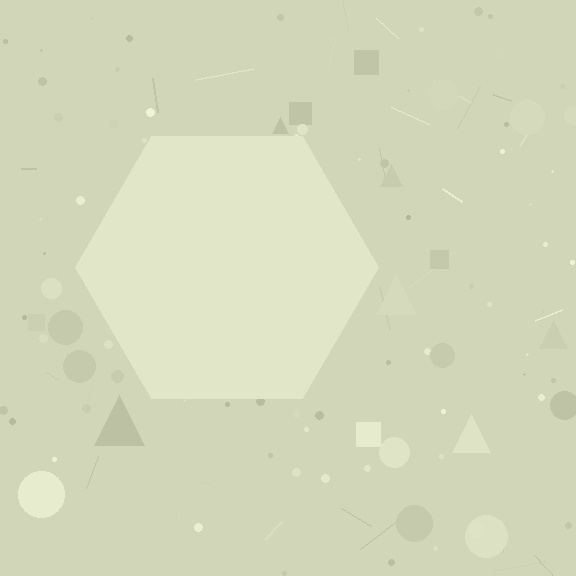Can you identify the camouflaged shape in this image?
The camouflaged shape is a hexagon.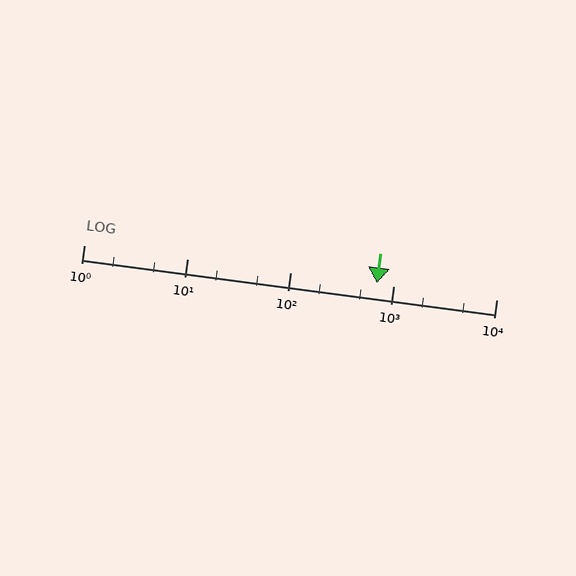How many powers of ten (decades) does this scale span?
The scale spans 4 decades, from 1 to 10000.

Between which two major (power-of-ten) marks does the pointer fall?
The pointer is between 100 and 1000.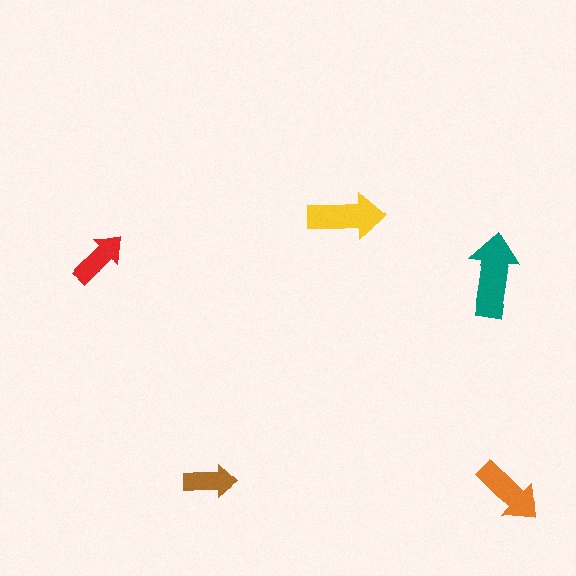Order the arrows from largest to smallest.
the teal one, the yellow one, the orange one, the red one, the brown one.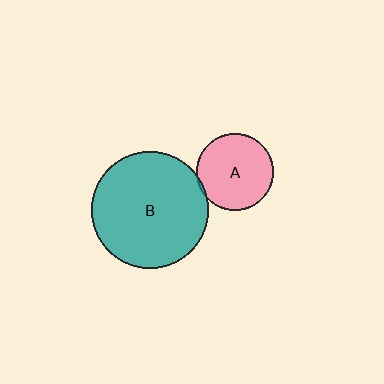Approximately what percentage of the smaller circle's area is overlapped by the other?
Approximately 5%.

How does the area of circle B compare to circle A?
Approximately 2.3 times.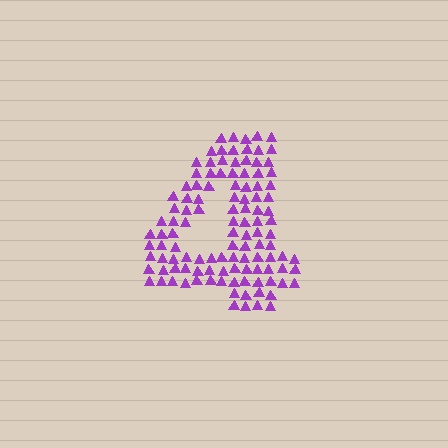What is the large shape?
The large shape is the digit 4.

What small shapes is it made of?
It is made of small triangles.